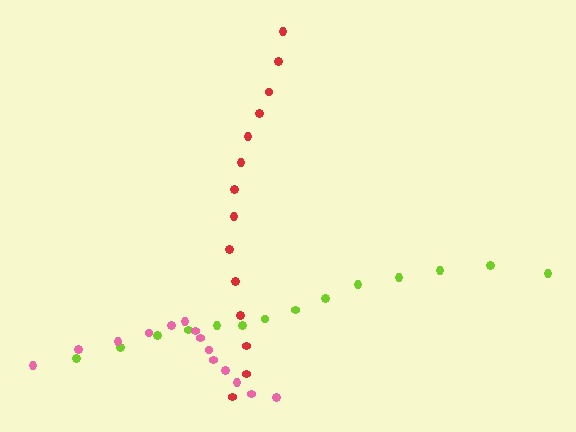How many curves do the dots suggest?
There are 3 distinct paths.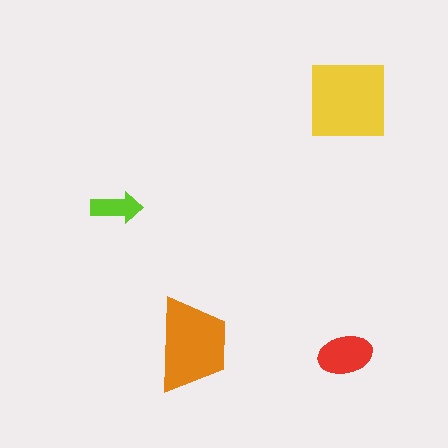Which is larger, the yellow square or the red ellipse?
The yellow square.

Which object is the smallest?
The lime arrow.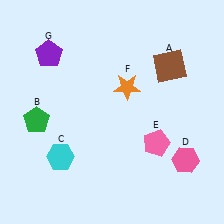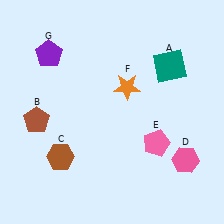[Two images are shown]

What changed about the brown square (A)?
In Image 1, A is brown. In Image 2, it changed to teal.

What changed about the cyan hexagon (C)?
In Image 1, C is cyan. In Image 2, it changed to brown.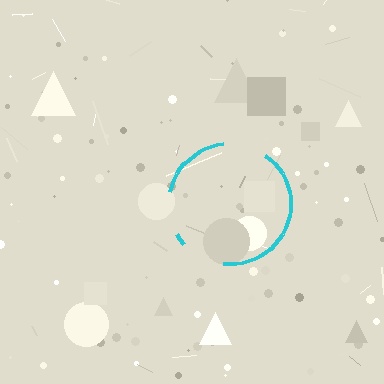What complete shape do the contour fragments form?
The contour fragments form a circle.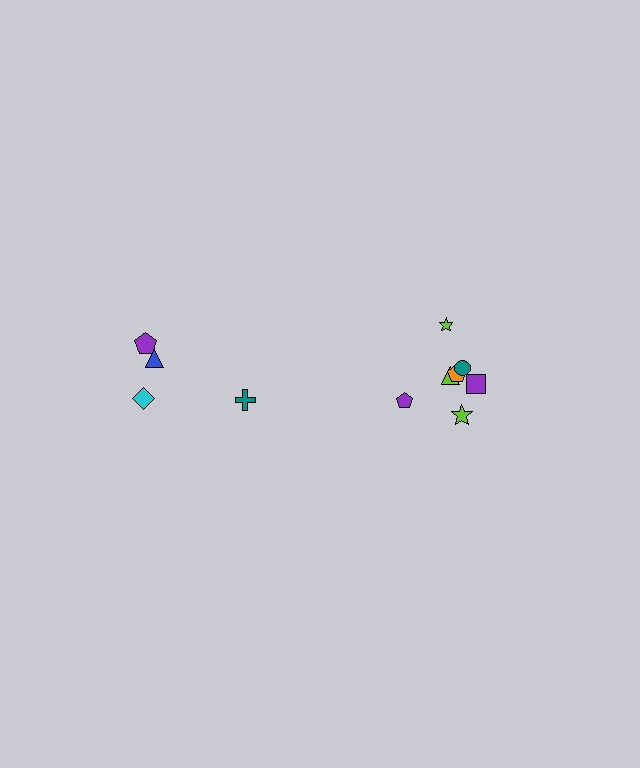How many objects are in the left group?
There are 4 objects.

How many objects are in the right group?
There are 7 objects.